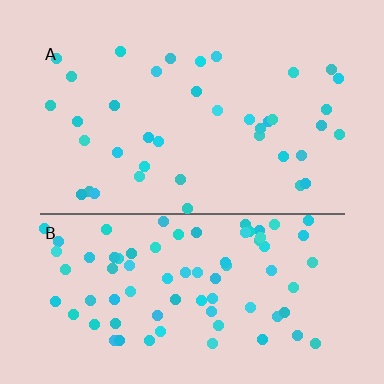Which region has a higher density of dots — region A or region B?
B (the bottom).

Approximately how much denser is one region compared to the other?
Approximately 2.1× — region B over region A.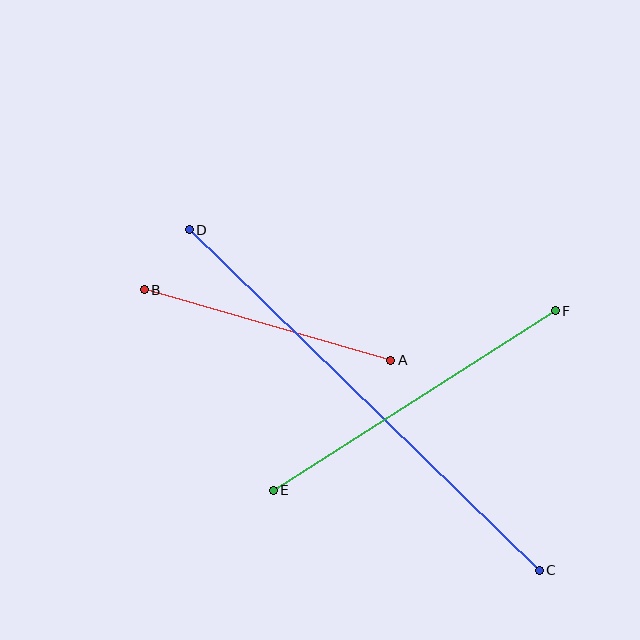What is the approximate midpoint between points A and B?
The midpoint is at approximately (267, 325) pixels.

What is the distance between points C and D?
The distance is approximately 488 pixels.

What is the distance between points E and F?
The distance is approximately 334 pixels.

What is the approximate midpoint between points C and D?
The midpoint is at approximately (364, 400) pixels.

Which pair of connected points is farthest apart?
Points C and D are farthest apart.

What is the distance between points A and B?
The distance is approximately 256 pixels.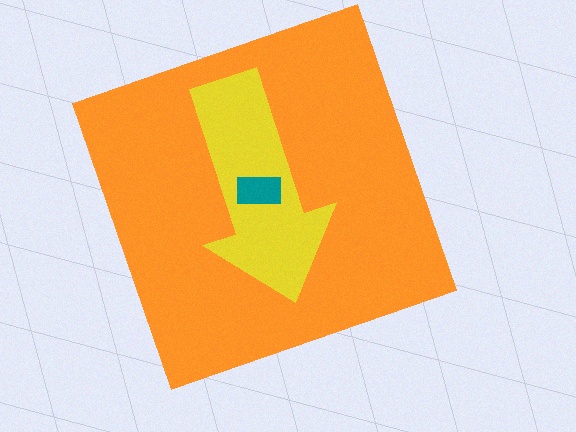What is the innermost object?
The teal rectangle.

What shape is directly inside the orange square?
The yellow arrow.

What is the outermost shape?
The orange square.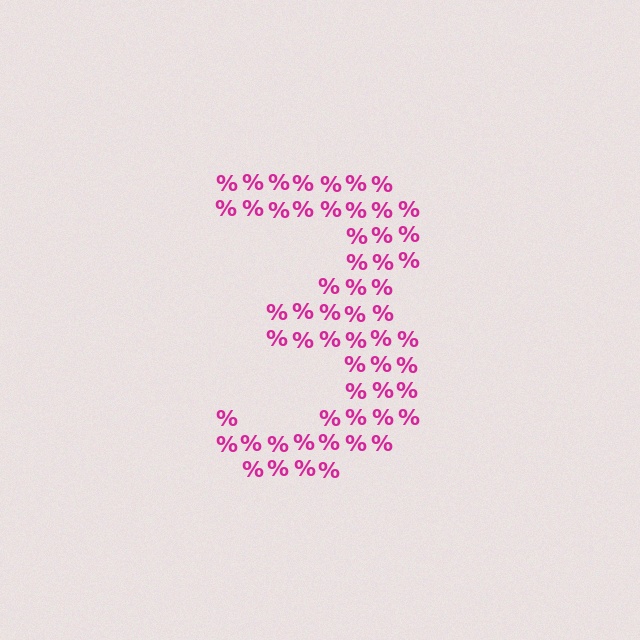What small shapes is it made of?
It is made of small percent signs.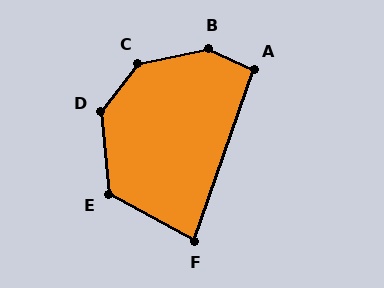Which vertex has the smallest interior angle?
F, at approximately 81 degrees.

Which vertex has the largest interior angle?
B, at approximately 143 degrees.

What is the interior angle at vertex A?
Approximately 96 degrees (obtuse).